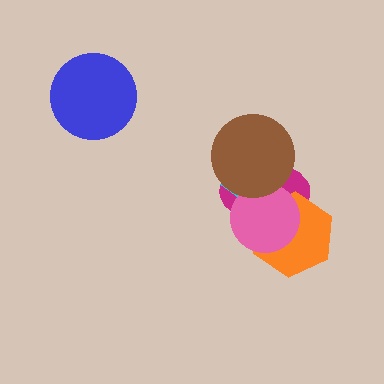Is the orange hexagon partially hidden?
Yes, it is partially covered by another shape.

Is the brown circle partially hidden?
No, no other shape covers it.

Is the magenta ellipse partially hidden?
Yes, it is partially covered by another shape.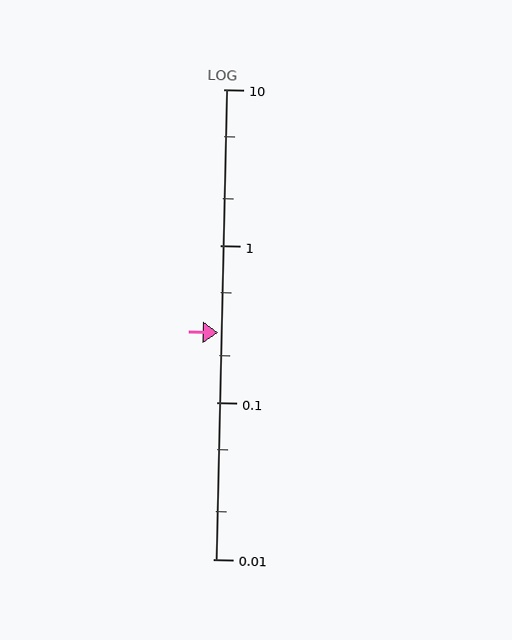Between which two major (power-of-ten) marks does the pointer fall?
The pointer is between 0.1 and 1.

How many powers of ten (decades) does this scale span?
The scale spans 3 decades, from 0.01 to 10.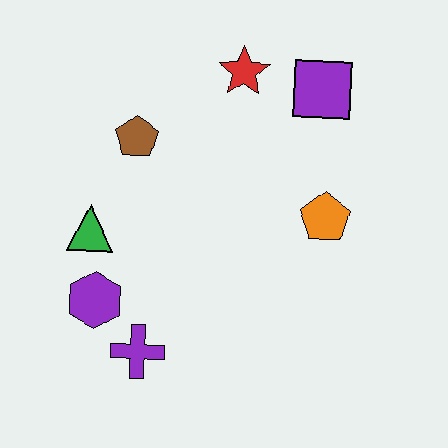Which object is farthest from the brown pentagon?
The purple cross is farthest from the brown pentagon.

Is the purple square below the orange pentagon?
No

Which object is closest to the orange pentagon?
The purple square is closest to the orange pentagon.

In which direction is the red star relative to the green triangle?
The red star is above the green triangle.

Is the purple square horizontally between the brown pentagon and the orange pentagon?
Yes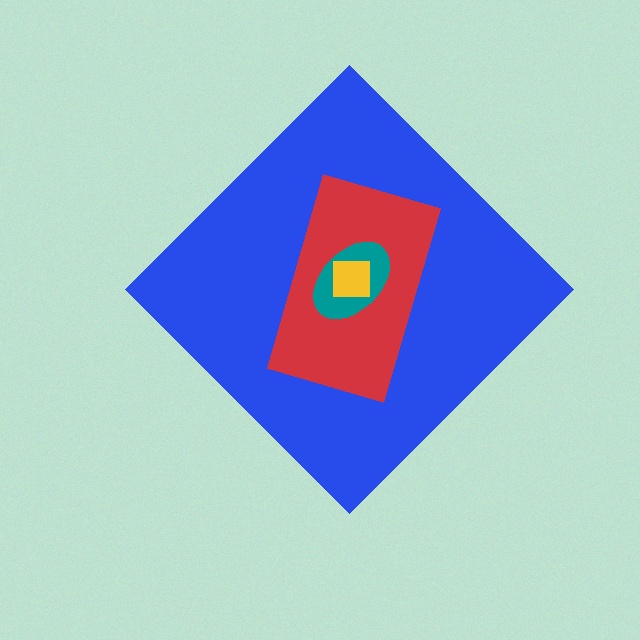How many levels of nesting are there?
4.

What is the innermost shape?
The yellow square.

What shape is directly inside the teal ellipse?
The yellow square.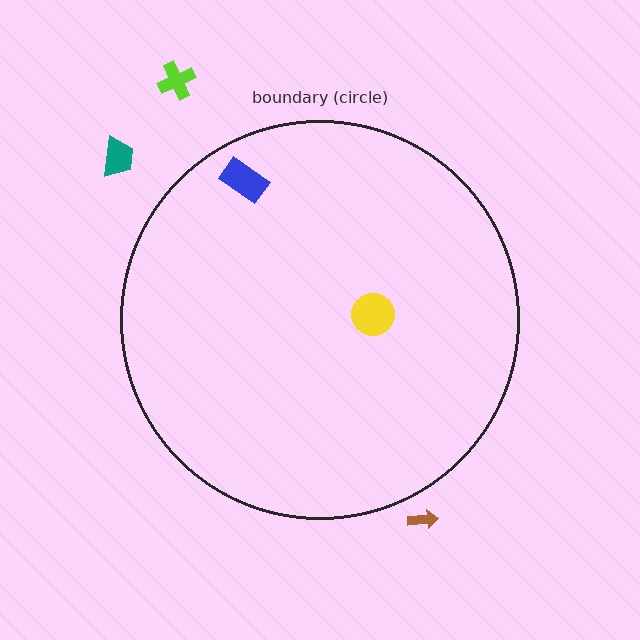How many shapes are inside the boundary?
2 inside, 3 outside.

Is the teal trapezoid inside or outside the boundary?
Outside.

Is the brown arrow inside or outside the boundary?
Outside.